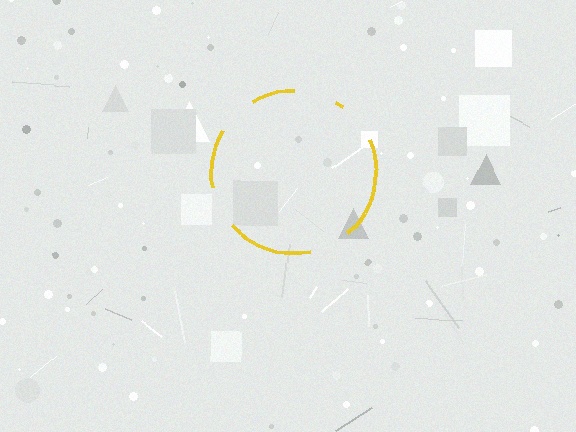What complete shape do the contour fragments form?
The contour fragments form a circle.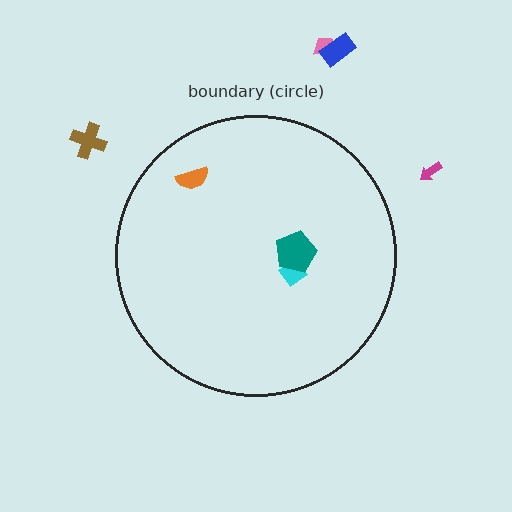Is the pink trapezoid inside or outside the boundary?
Outside.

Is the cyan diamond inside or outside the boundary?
Inside.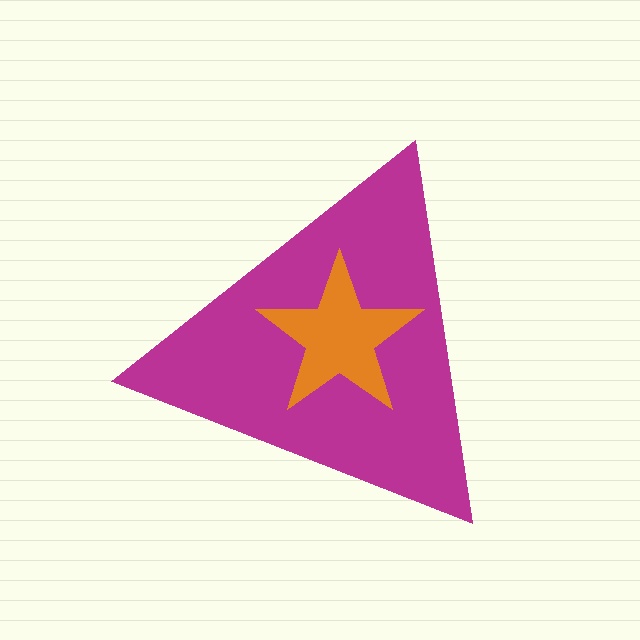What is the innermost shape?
The orange star.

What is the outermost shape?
The magenta triangle.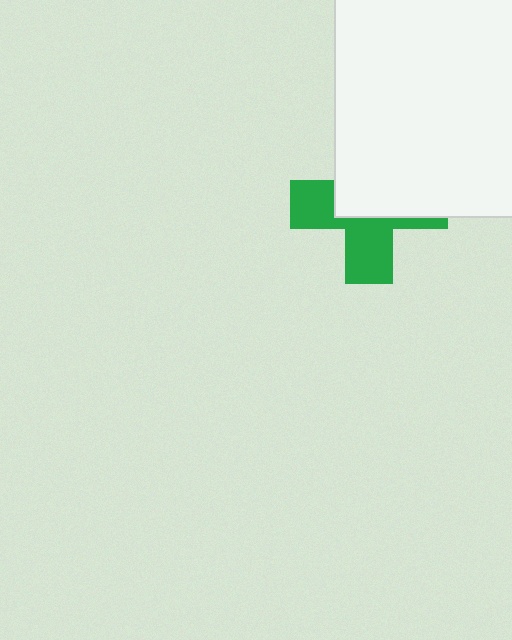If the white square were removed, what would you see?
You would see the complete green cross.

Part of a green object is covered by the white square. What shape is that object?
It is a cross.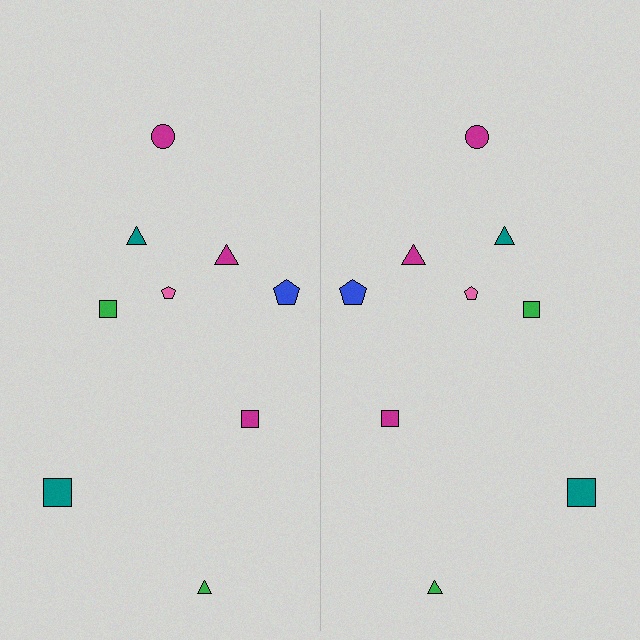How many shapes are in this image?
There are 18 shapes in this image.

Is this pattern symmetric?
Yes, this pattern has bilateral (reflection) symmetry.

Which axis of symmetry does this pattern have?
The pattern has a vertical axis of symmetry running through the center of the image.